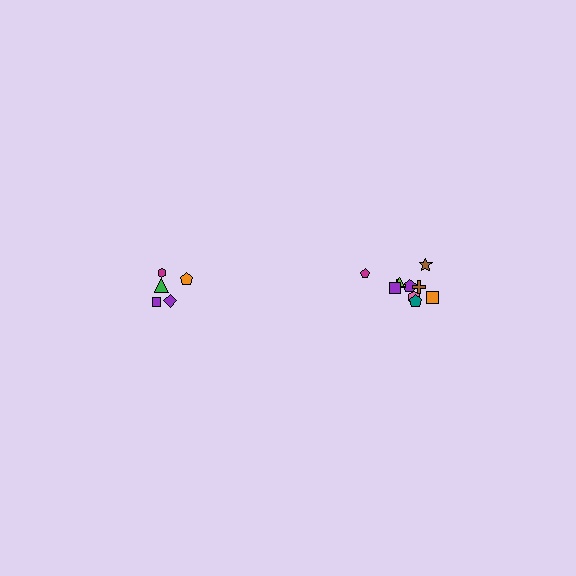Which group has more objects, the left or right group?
The right group.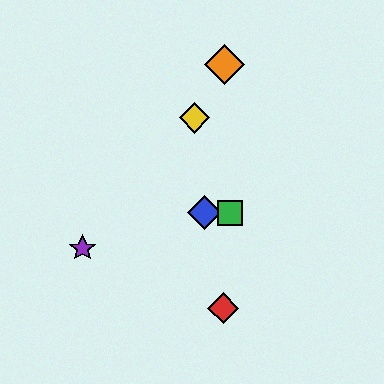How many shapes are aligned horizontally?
2 shapes (the blue diamond, the green square) are aligned horizontally.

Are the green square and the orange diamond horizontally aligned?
No, the green square is at y≈213 and the orange diamond is at y≈65.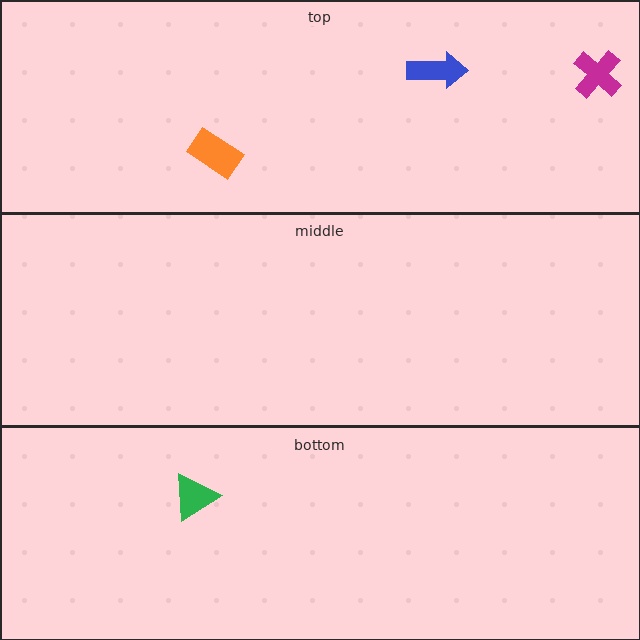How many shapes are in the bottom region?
1.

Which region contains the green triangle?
The bottom region.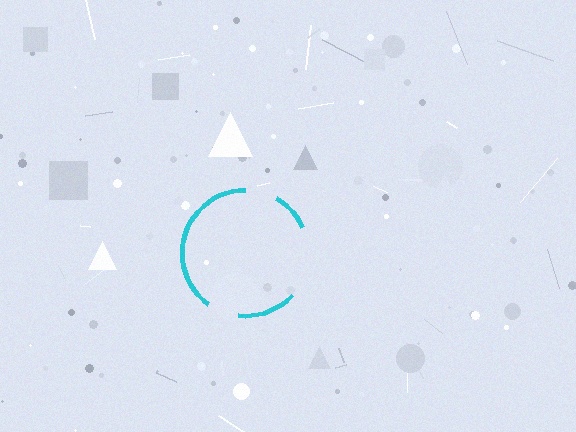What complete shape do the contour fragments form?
The contour fragments form a circle.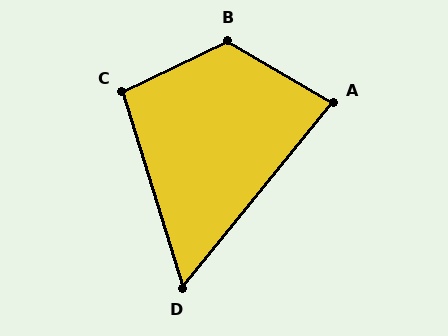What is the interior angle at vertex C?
Approximately 99 degrees (obtuse).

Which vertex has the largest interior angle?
B, at approximately 124 degrees.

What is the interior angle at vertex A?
Approximately 81 degrees (acute).